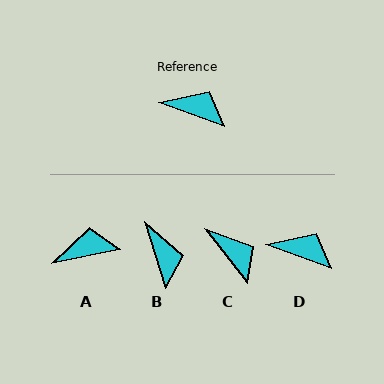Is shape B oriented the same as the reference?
No, it is off by about 53 degrees.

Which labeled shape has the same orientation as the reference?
D.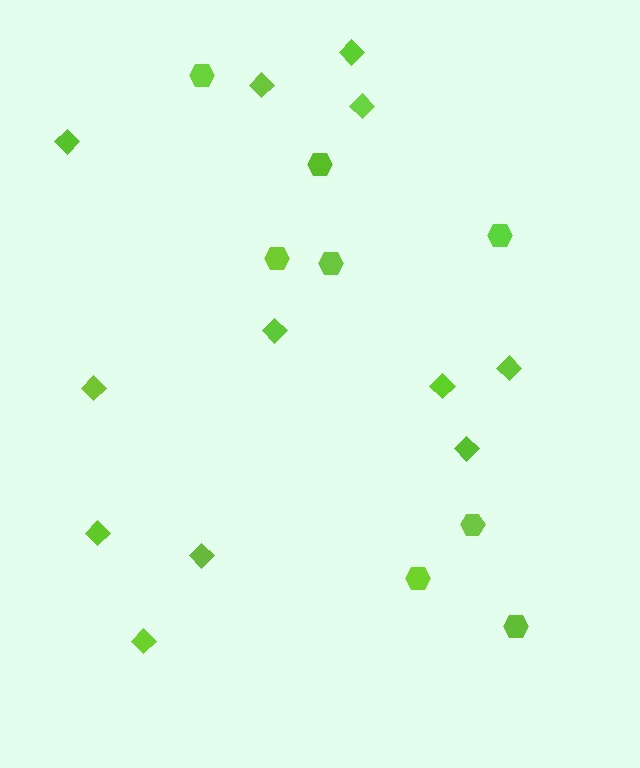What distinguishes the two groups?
There are 2 groups: one group of hexagons (8) and one group of diamonds (12).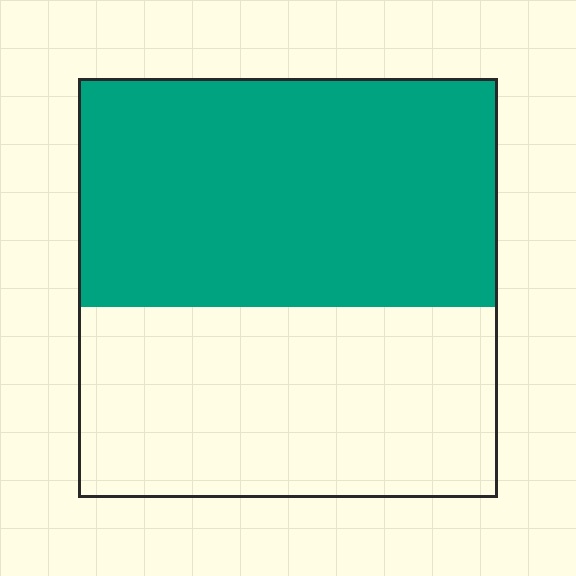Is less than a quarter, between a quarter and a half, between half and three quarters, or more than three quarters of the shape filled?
Between half and three quarters.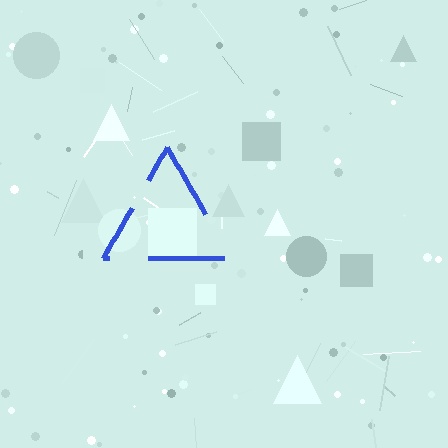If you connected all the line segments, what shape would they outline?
They would outline a triangle.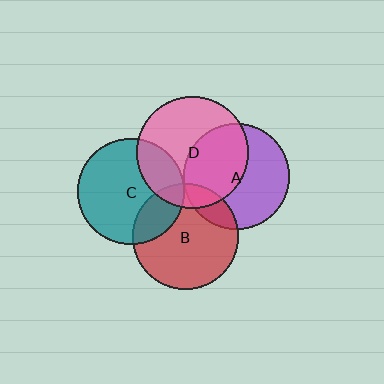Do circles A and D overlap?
Yes.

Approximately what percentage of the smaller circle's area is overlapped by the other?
Approximately 45%.